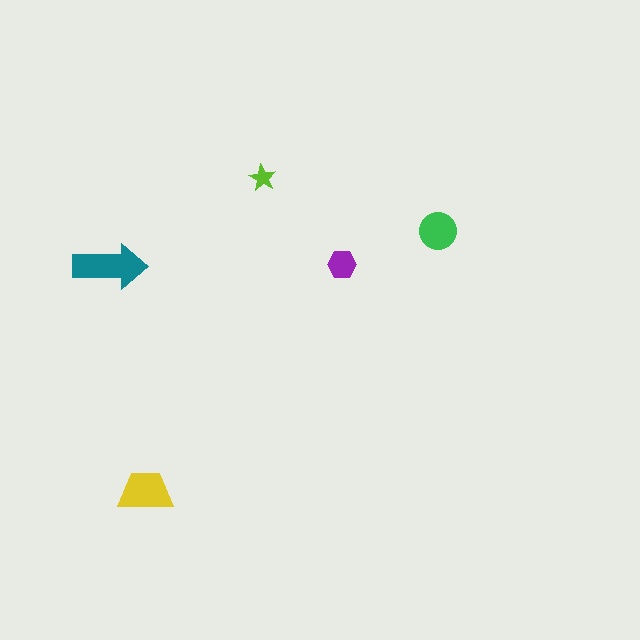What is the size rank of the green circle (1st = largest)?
3rd.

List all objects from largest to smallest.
The teal arrow, the yellow trapezoid, the green circle, the purple hexagon, the lime star.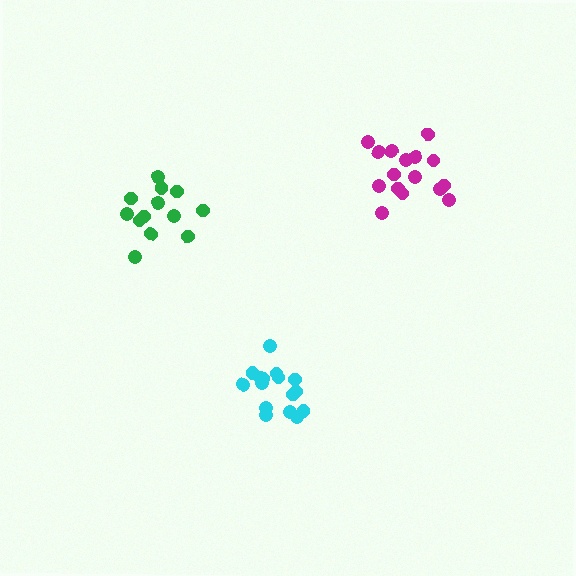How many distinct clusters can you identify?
There are 3 distinct clusters.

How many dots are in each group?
Group 1: 16 dots, Group 2: 16 dots, Group 3: 13 dots (45 total).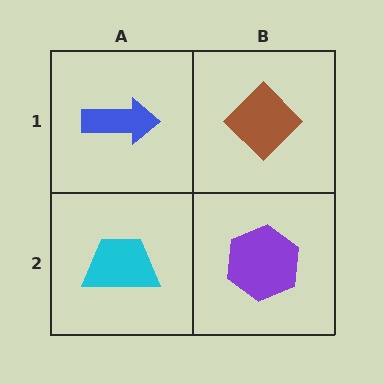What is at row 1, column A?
A blue arrow.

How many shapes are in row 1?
2 shapes.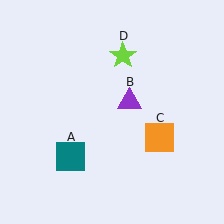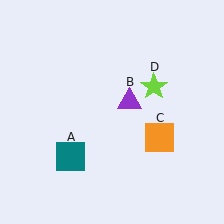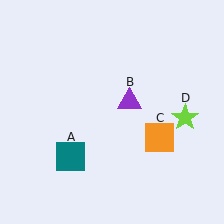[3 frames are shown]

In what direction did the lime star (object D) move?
The lime star (object D) moved down and to the right.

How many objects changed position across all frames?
1 object changed position: lime star (object D).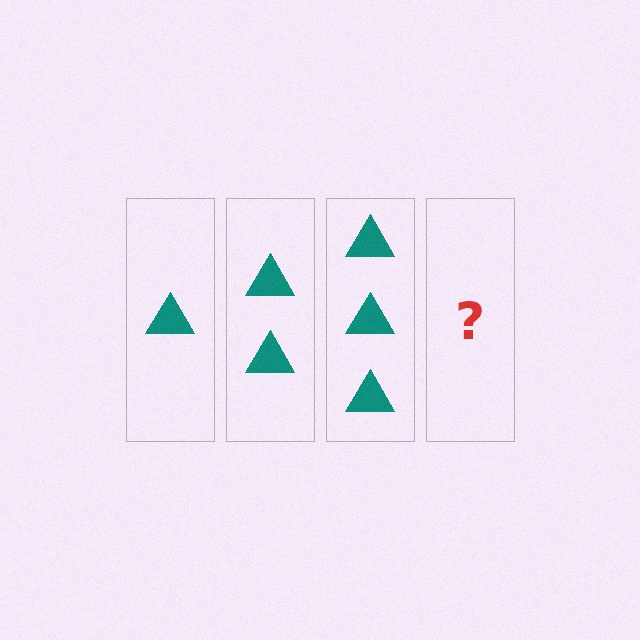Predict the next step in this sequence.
The next step is 4 triangles.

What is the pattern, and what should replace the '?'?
The pattern is that each step adds one more triangle. The '?' should be 4 triangles.